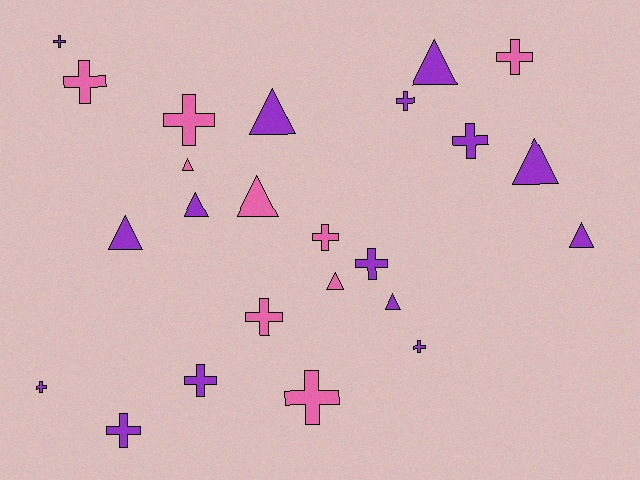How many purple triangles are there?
There are 7 purple triangles.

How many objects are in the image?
There are 24 objects.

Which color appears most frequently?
Purple, with 15 objects.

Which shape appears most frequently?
Cross, with 14 objects.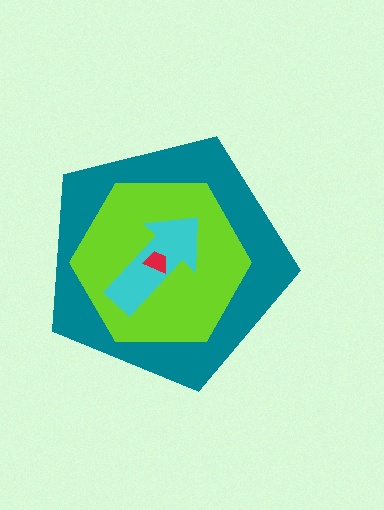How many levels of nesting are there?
4.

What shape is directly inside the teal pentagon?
The lime hexagon.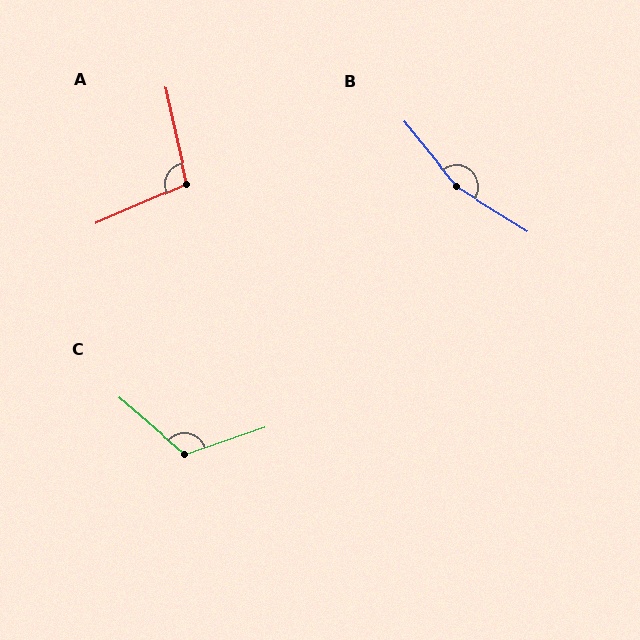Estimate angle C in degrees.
Approximately 121 degrees.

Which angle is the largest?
B, at approximately 161 degrees.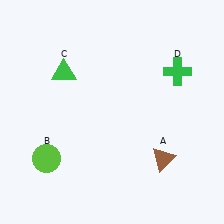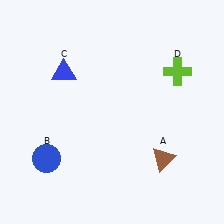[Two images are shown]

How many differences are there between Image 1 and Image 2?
There are 3 differences between the two images.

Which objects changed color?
B changed from lime to blue. C changed from green to blue. D changed from green to lime.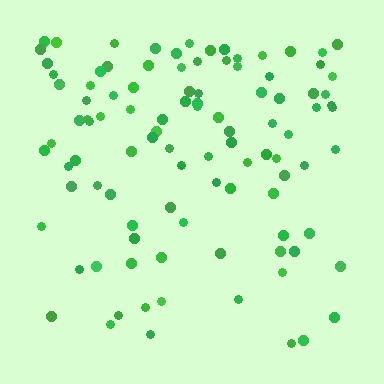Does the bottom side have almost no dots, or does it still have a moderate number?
Still a moderate number, just noticeably fewer than the top.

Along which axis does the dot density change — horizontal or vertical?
Vertical.